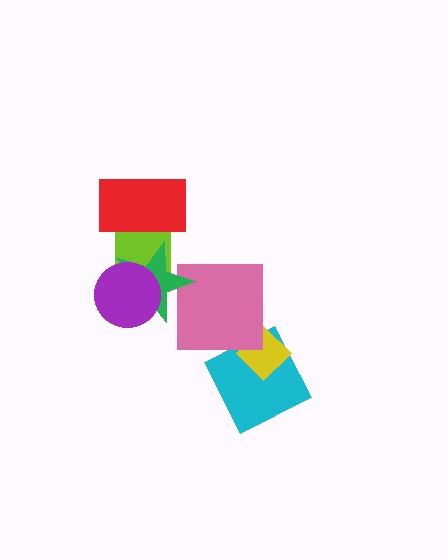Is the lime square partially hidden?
Yes, it is partially covered by another shape.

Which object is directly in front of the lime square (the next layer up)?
The green star is directly in front of the lime square.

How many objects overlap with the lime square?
3 objects overlap with the lime square.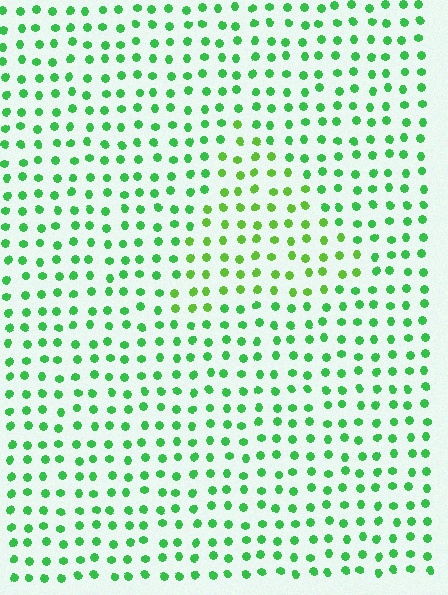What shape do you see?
I see a triangle.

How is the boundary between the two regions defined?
The boundary is defined purely by a slight shift in hue (about 27 degrees). Spacing, size, and orientation are identical on both sides.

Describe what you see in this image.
The image is filled with small green elements in a uniform arrangement. A triangle-shaped region is visible where the elements are tinted to a slightly different hue, forming a subtle color boundary.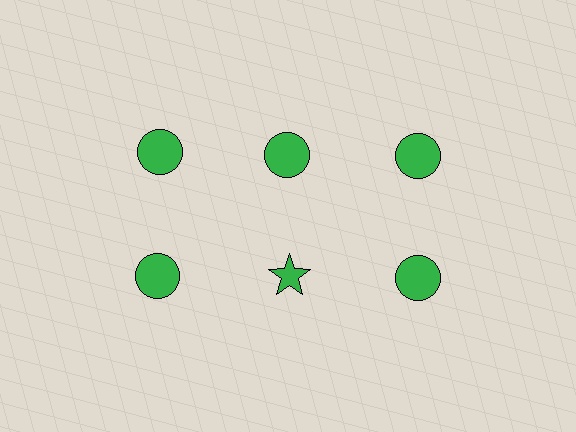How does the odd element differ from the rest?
It has a different shape: star instead of circle.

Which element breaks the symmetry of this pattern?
The green star in the second row, second from left column breaks the symmetry. All other shapes are green circles.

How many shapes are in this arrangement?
There are 6 shapes arranged in a grid pattern.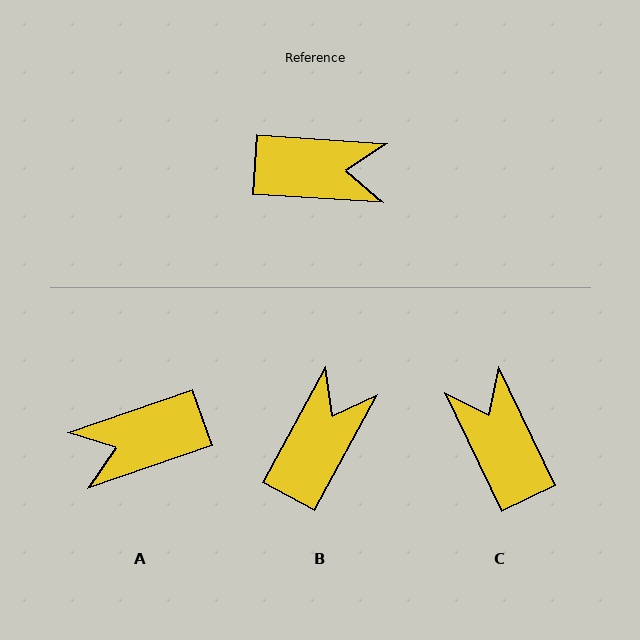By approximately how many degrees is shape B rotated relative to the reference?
Approximately 65 degrees counter-clockwise.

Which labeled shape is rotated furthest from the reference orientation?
A, about 157 degrees away.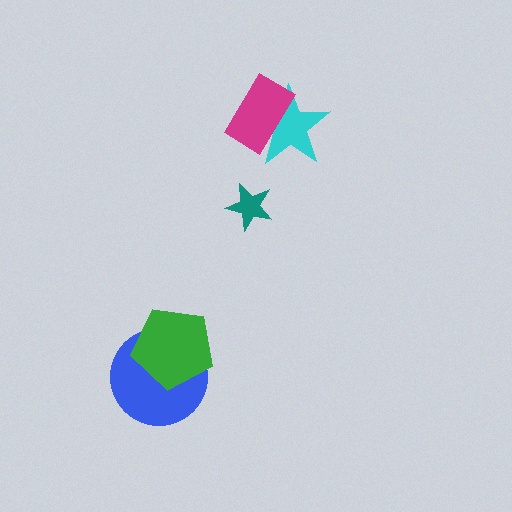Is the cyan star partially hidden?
Yes, it is partially covered by another shape.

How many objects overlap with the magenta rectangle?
1 object overlaps with the magenta rectangle.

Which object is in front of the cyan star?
The magenta rectangle is in front of the cyan star.